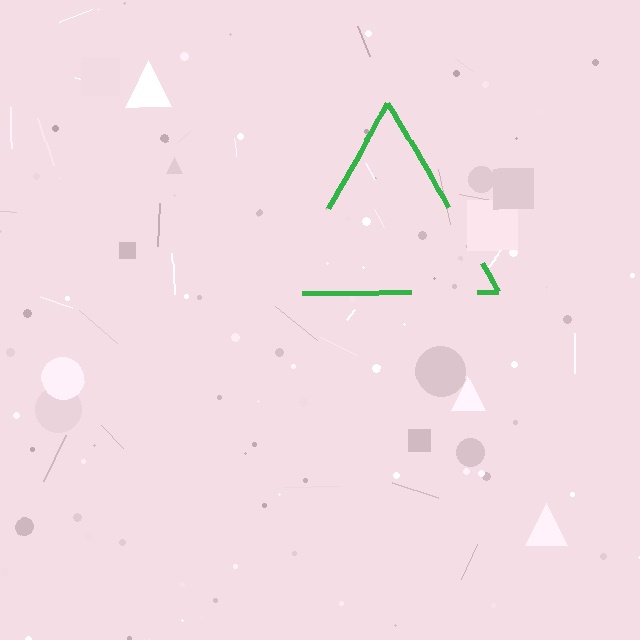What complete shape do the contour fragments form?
The contour fragments form a triangle.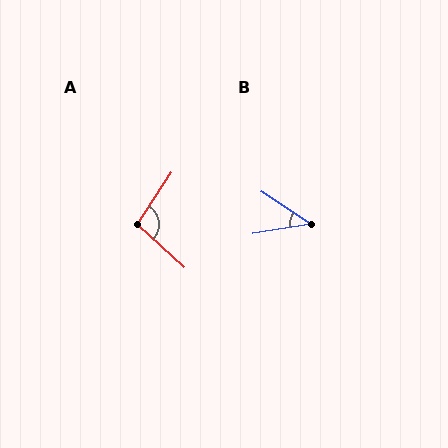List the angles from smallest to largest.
B (42°), A (99°).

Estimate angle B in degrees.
Approximately 42 degrees.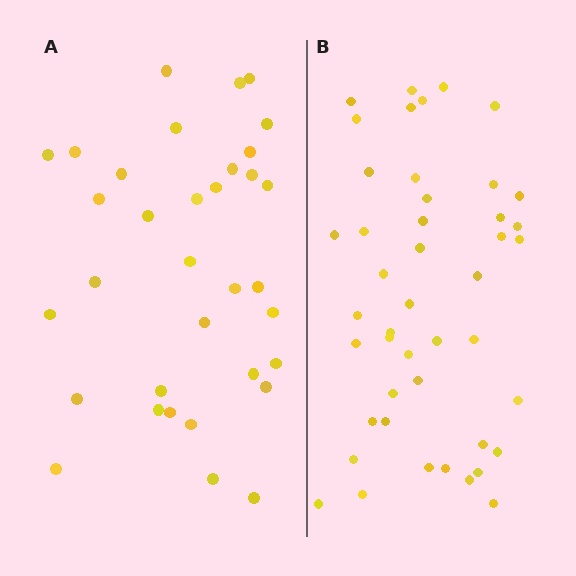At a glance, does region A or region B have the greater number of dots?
Region B (the right region) has more dots.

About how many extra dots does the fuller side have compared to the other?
Region B has roughly 12 or so more dots than region A.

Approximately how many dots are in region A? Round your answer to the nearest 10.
About 30 dots. (The exact count is 34, which rounds to 30.)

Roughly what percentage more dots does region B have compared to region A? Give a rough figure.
About 30% more.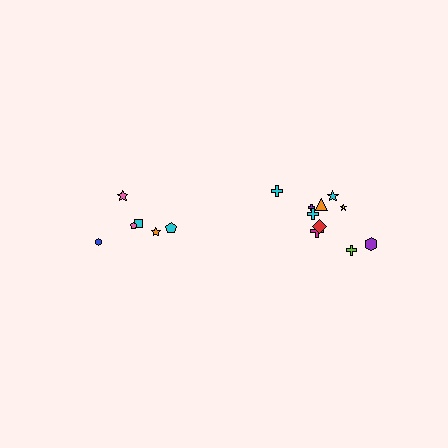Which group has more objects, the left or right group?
The right group.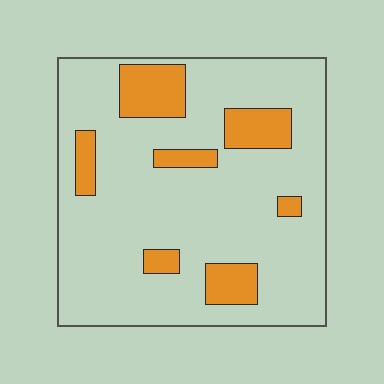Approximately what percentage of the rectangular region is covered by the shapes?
Approximately 15%.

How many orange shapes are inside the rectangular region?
7.